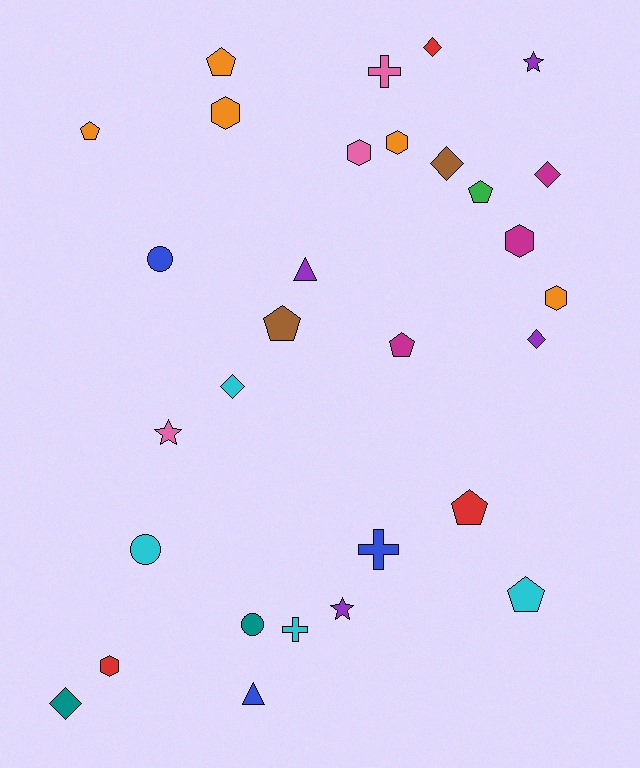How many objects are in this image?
There are 30 objects.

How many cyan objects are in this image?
There are 4 cyan objects.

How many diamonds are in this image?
There are 6 diamonds.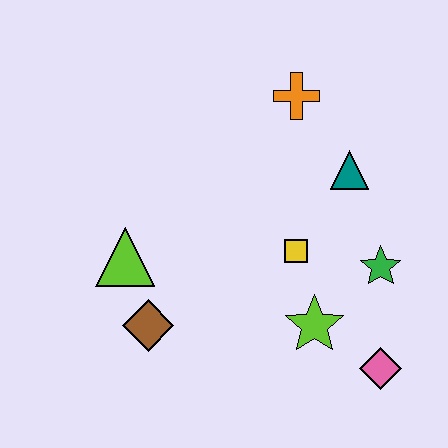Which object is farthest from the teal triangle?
The brown diamond is farthest from the teal triangle.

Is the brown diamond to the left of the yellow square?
Yes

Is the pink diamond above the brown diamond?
No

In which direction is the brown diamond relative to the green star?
The brown diamond is to the left of the green star.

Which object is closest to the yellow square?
The lime star is closest to the yellow square.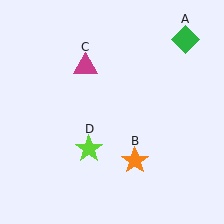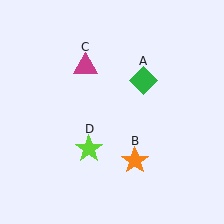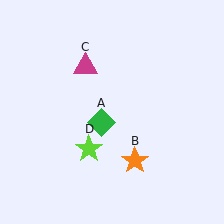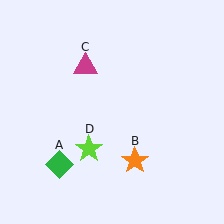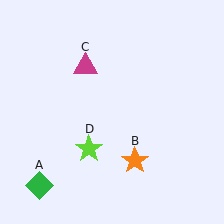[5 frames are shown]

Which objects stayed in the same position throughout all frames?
Orange star (object B) and magenta triangle (object C) and lime star (object D) remained stationary.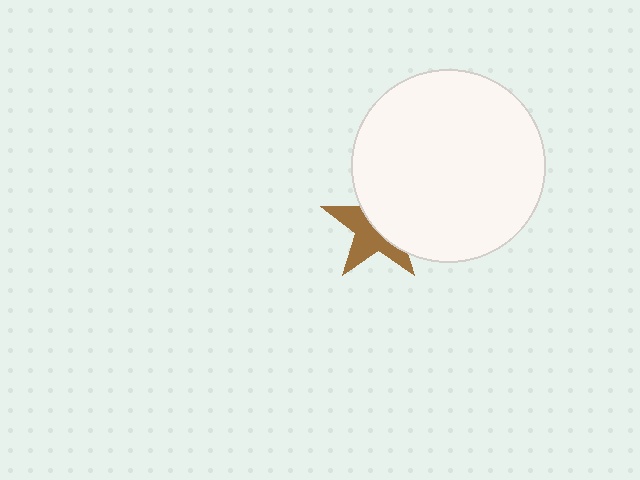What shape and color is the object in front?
The object in front is a white circle.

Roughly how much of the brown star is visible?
About half of it is visible (roughly 48%).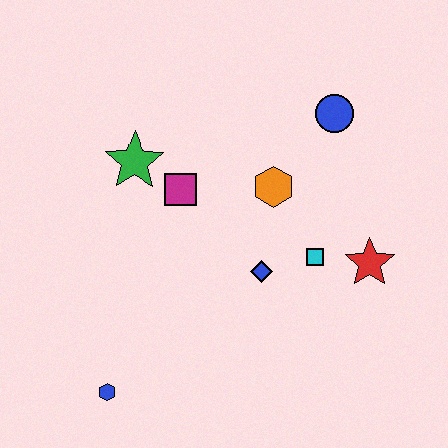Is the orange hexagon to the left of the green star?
No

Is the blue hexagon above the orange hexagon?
No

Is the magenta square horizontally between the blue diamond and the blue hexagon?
Yes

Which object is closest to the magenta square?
The green star is closest to the magenta square.